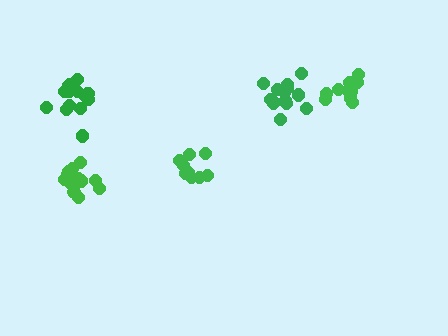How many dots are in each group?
Group 1: 14 dots, Group 2: 13 dots, Group 3: 11 dots, Group 4: 14 dots, Group 5: 9 dots (61 total).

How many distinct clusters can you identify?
There are 5 distinct clusters.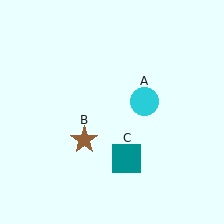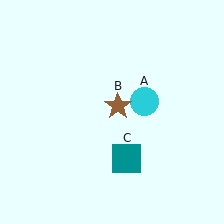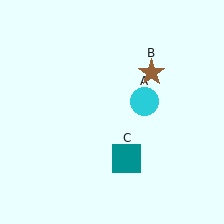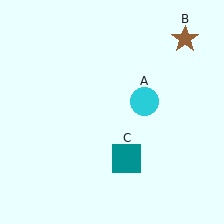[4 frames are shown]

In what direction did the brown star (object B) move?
The brown star (object B) moved up and to the right.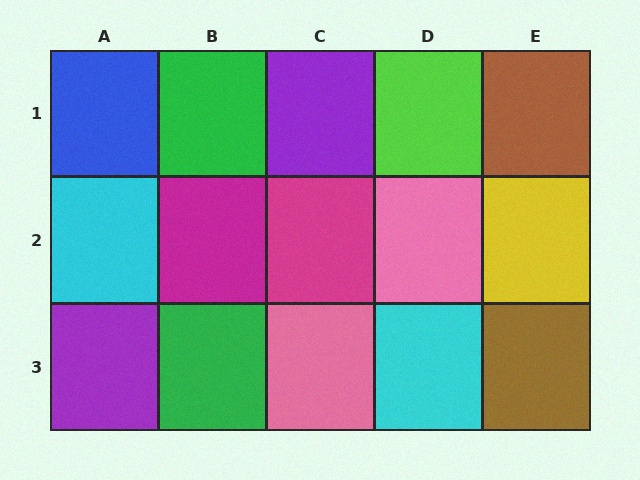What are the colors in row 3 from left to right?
Purple, green, pink, cyan, brown.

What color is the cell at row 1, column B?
Green.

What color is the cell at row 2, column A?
Cyan.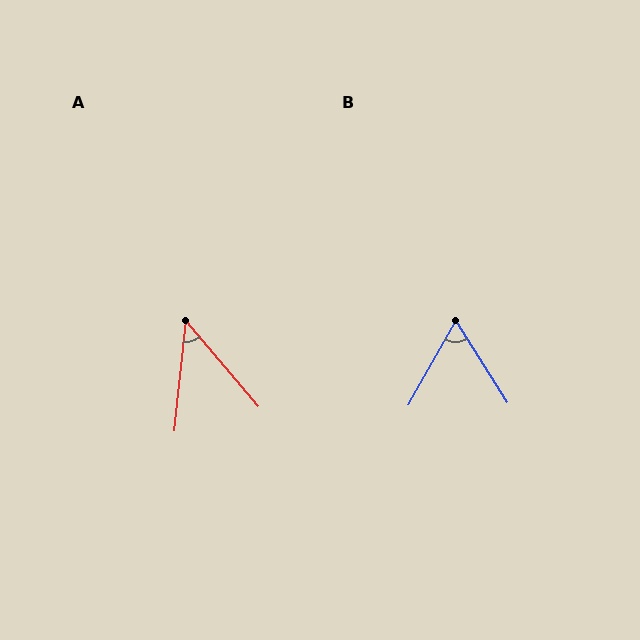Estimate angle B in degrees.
Approximately 61 degrees.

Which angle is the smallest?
A, at approximately 46 degrees.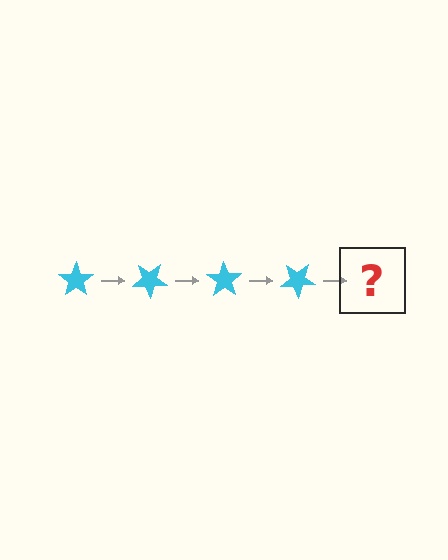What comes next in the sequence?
The next element should be a cyan star rotated 140 degrees.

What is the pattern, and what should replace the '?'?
The pattern is that the star rotates 35 degrees each step. The '?' should be a cyan star rotated 140 degrees.